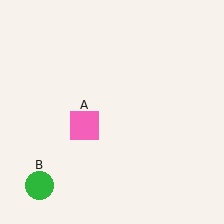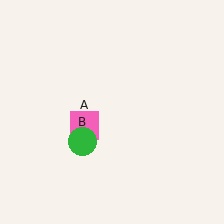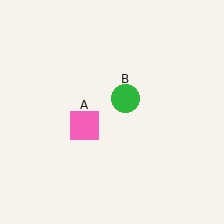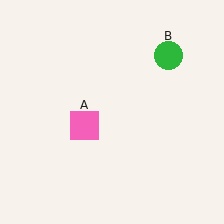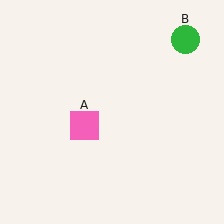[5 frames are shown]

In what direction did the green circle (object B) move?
The green circle (object B) moved up and to the right.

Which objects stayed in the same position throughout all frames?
Pink square (object A) remained stationary.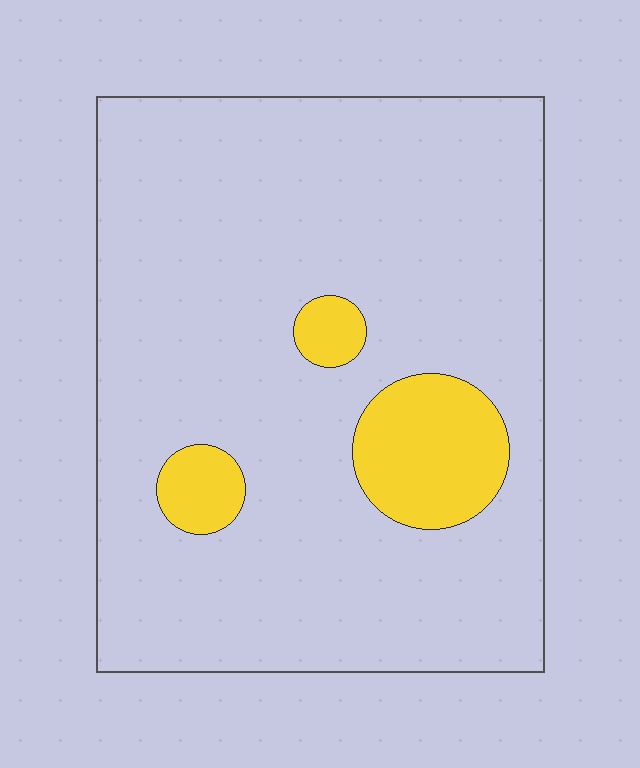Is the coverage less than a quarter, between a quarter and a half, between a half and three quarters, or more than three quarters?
Less than a quarter.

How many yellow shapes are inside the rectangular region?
3.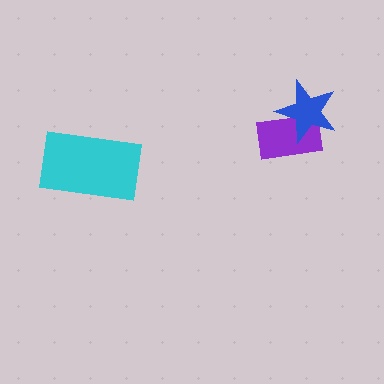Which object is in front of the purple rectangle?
The blue star is in front of the purple rectangle.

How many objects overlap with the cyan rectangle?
0 objects overlap with the cyan rectangle.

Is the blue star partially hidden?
No, no other shape covers it.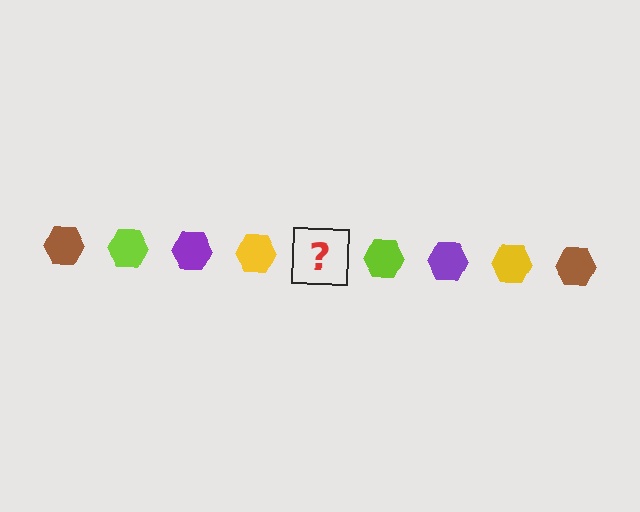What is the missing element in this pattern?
The missing element is a brown hexagon.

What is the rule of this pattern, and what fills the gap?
The rule is that the pattern cycles through brown, lime, purple, yellow hexagons. The gap should be filled with a brown hexagon.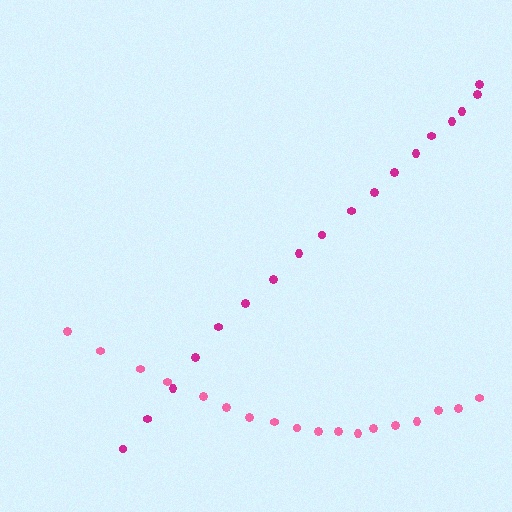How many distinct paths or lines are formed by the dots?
There are 2 distinct paths.